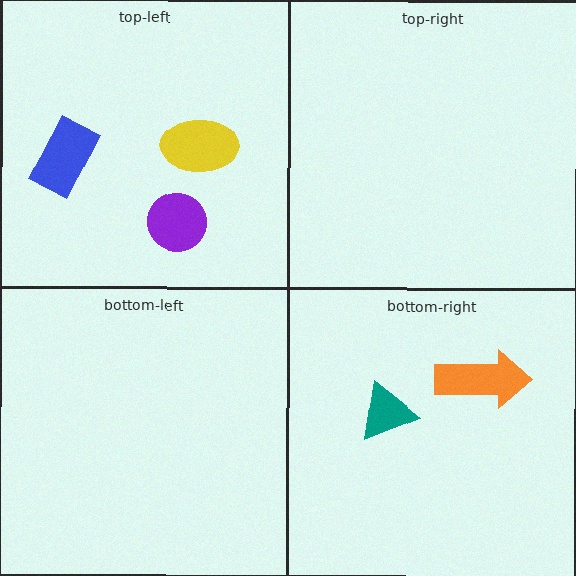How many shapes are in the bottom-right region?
2.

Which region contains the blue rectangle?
The top-left region.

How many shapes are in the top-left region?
3.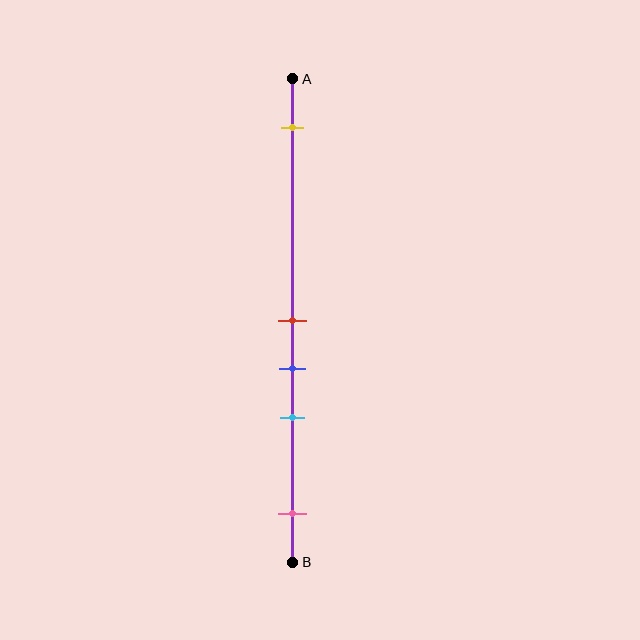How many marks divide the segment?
There are 5 marks dividing the segment.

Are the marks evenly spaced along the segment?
No, the marks are not evenly spaced.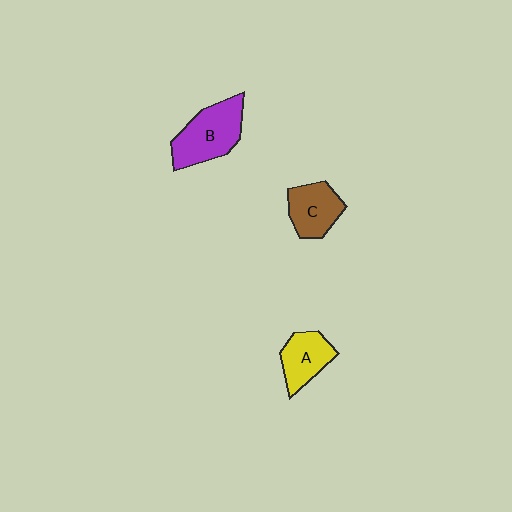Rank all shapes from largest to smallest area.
From largest to smallest: B (purple), C (brown), A (yellow).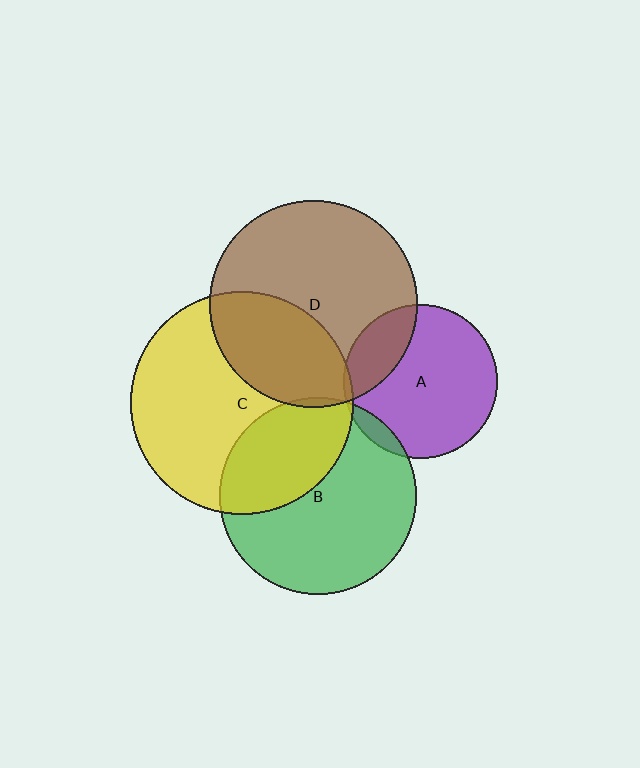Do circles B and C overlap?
Yes.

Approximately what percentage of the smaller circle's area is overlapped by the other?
Approximately 35%.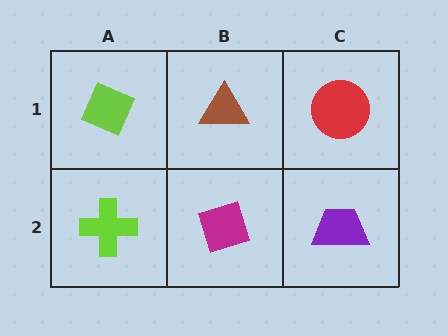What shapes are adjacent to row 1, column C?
A purple trapezoid (row 2, column C), a brown triangle (row 1, column B).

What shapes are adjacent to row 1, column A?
A lime cross (row 2, column A), a brown triangle (row 1, column B).